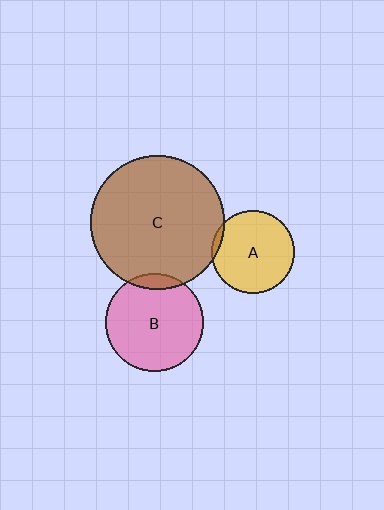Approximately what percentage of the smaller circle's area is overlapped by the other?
Approximately 10%.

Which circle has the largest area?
Circle C (brown).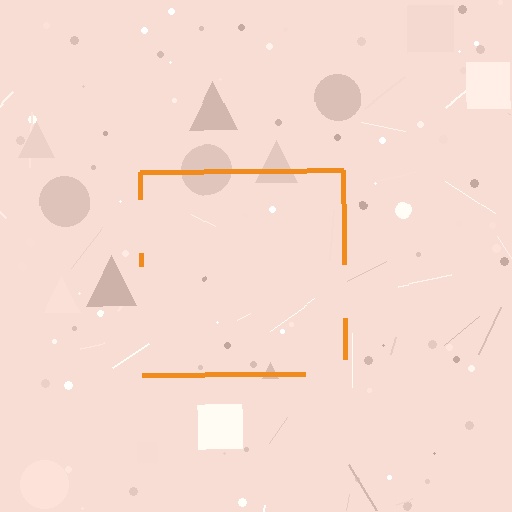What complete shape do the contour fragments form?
The contour fragments form a square.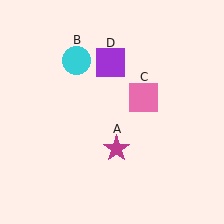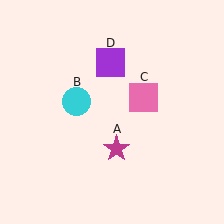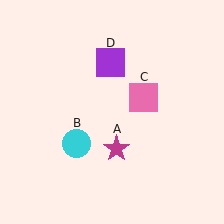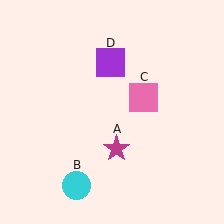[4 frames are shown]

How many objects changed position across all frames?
1 object changed position: cyan circle (object B).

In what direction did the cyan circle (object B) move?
The cyan circle (object B) moved down.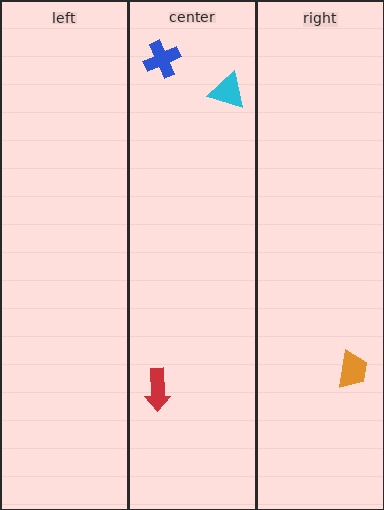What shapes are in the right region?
The orange trapezoid.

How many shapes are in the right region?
1.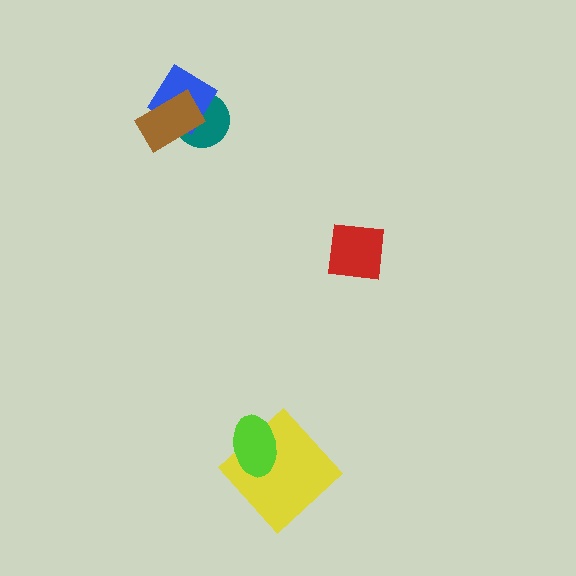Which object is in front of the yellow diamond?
The lime ellipse is in front of the yellow diamond.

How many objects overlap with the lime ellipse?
1 object overlaps with the lime ellipse.